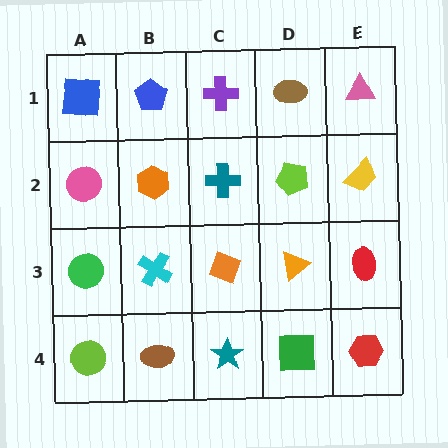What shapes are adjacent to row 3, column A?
A pink circle (row 2, column A), a lime circle (row 4, column A), a cyan cross (row 3, column B).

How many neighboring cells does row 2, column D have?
4.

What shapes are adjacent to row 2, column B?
A blue pentagon (row 1, column B), a cyan cross (row 3, column B), a pink circle (row 2, column A), a teal cross (row 2, column C).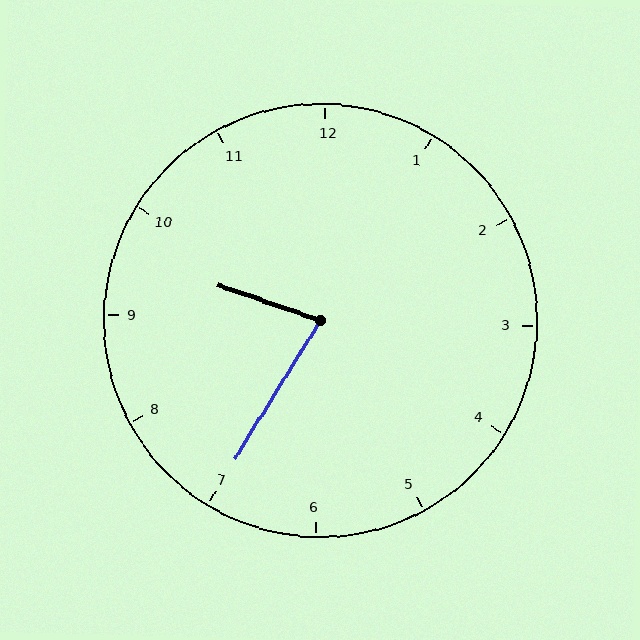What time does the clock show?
9:35.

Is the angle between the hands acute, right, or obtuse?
It is acute.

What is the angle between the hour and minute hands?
Approximately 78 degrees.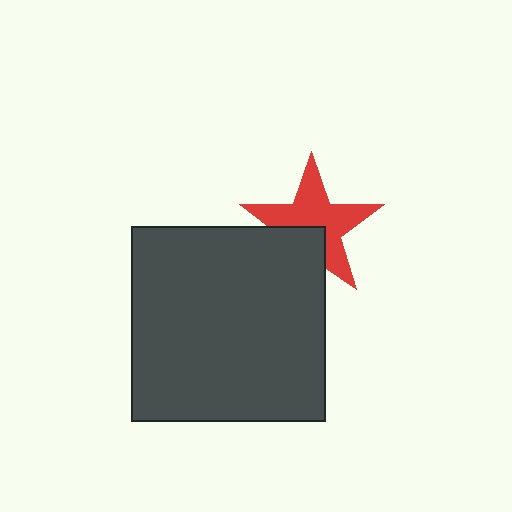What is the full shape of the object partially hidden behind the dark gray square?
The partially hidden object is a red star.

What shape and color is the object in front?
The object in front is a dark gray square.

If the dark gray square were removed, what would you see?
You would see the complete red star.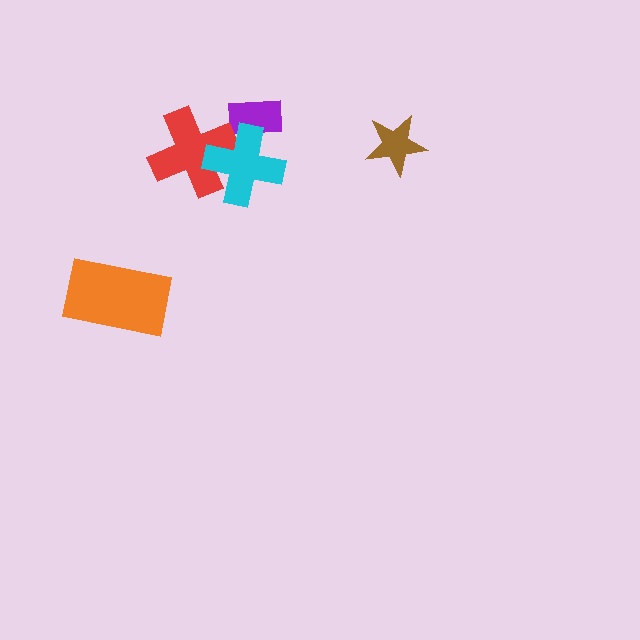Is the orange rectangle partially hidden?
No, no other shape covers it.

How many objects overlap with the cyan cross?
2 objects overlap with the cyan cross.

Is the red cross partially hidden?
Yes, it is partially covered by another shape.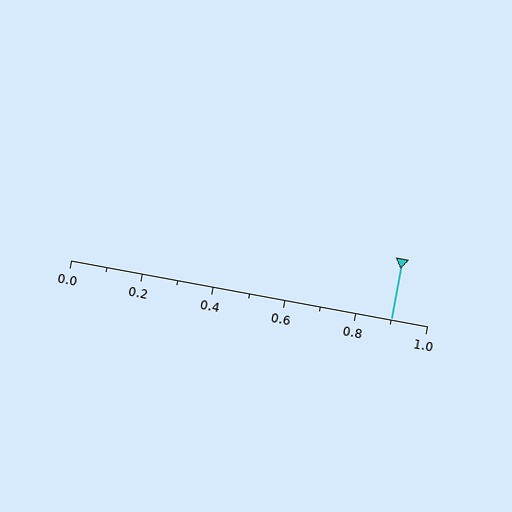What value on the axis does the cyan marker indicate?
The marker indicates approximately 0.9.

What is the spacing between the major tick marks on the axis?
The major ticks are spaced 0.2 apart.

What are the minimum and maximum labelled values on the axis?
The axis runs from 0.0 to 1.0.